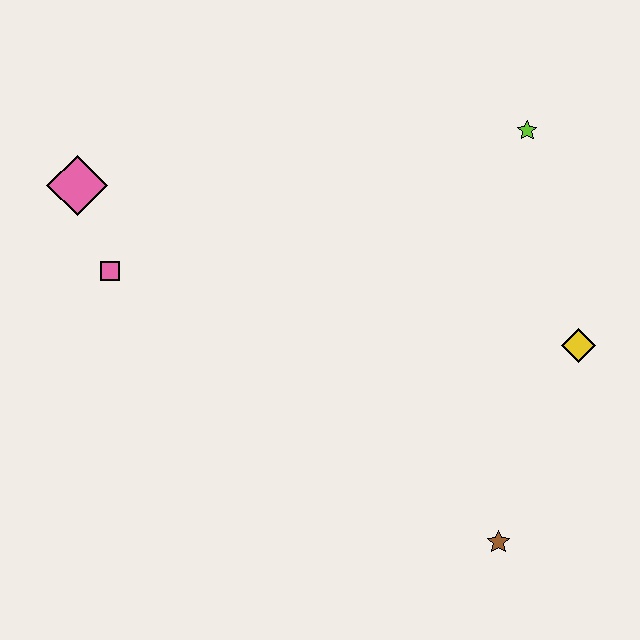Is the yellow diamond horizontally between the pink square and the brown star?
No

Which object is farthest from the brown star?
The pink diamond is farthest from the brown star.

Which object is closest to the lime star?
The yellow diamond is closest to the lime star.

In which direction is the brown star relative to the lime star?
The brown star is below the lime star.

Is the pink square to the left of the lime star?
Yes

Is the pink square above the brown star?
Yes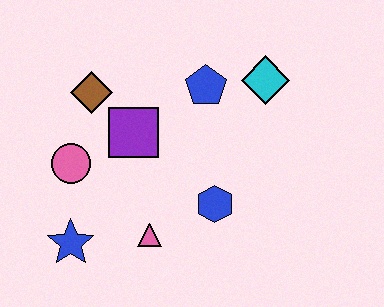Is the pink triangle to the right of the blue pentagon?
No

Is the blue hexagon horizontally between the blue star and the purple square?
No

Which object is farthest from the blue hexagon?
The brown diamond is farthest from the blue hexagon.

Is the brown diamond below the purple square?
No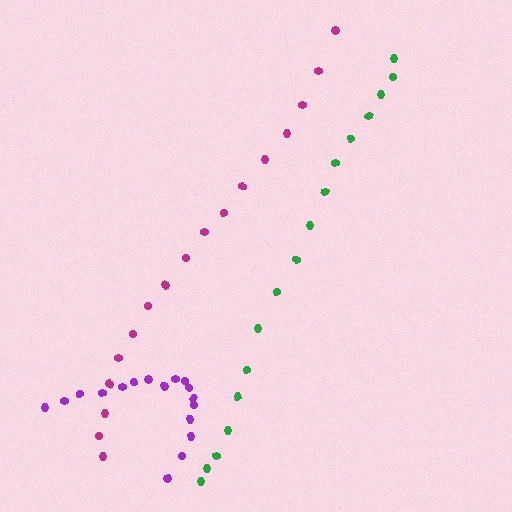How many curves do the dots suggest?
There are 3 distinct paths.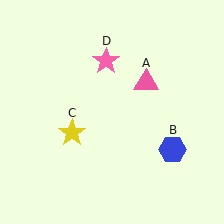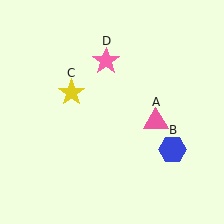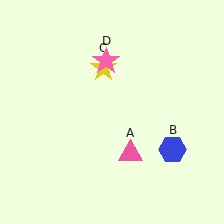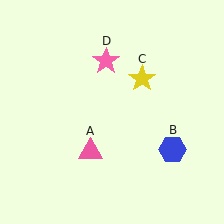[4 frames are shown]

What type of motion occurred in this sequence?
The pink triangle (object A), yellow star (object C) rotated clockwise around the center of the scene.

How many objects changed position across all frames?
2 objects changed position: pink triangle (object A), yellow star (object C).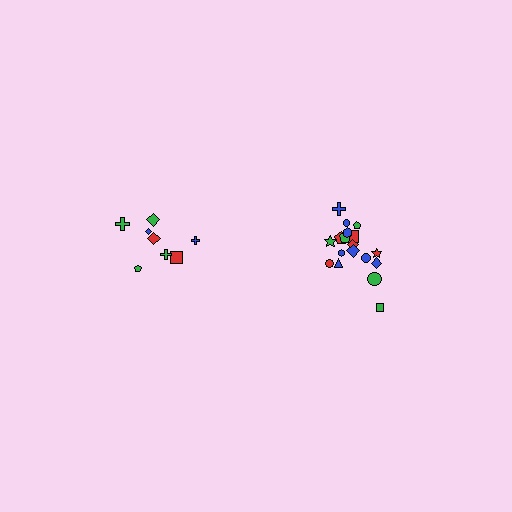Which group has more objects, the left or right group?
The right group.